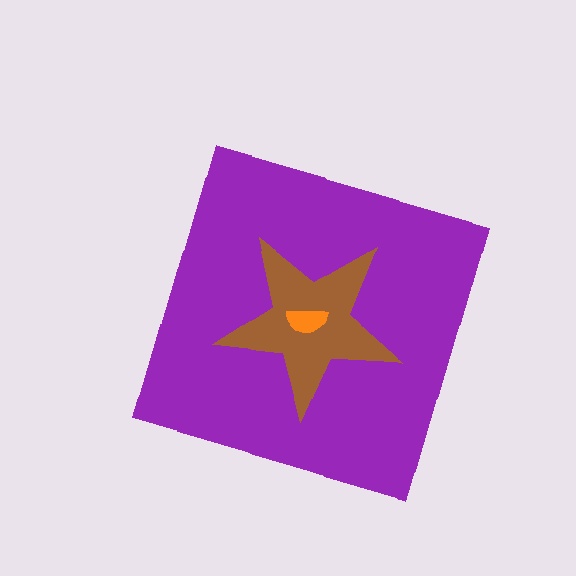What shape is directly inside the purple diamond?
The brown star.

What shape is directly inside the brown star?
The orange semicircle.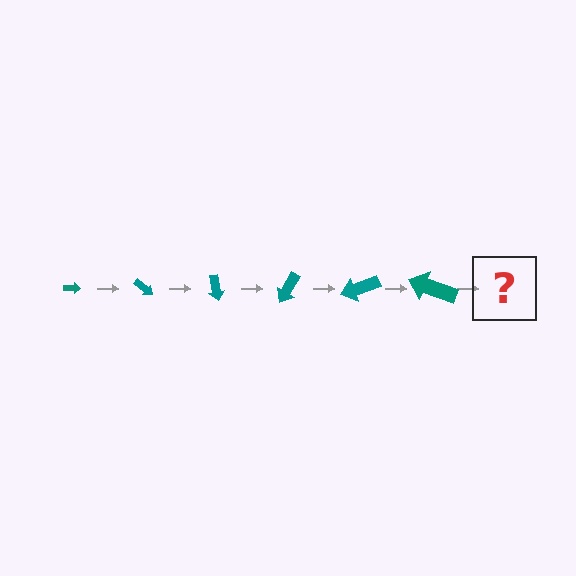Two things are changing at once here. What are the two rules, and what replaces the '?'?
The two rules are that the arrow grows larger each step and it rotates 40 degrees each step. The '?' should be an arrow, larger than the previous one and rotated 240 degrees from the start.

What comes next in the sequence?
The next element should be an arrow, larger than the previous one and rotated 240 degrees from the start.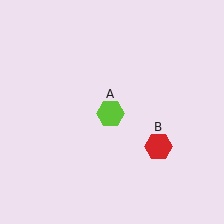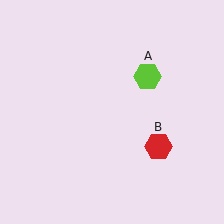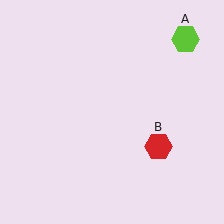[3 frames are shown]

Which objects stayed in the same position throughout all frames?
Red hexagon (object B) remained stationary.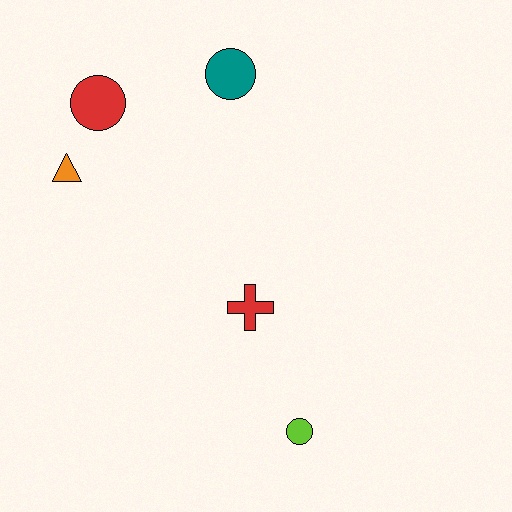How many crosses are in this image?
There is 1 cross.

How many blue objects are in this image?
There are no blue objects.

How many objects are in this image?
There are 5 objects.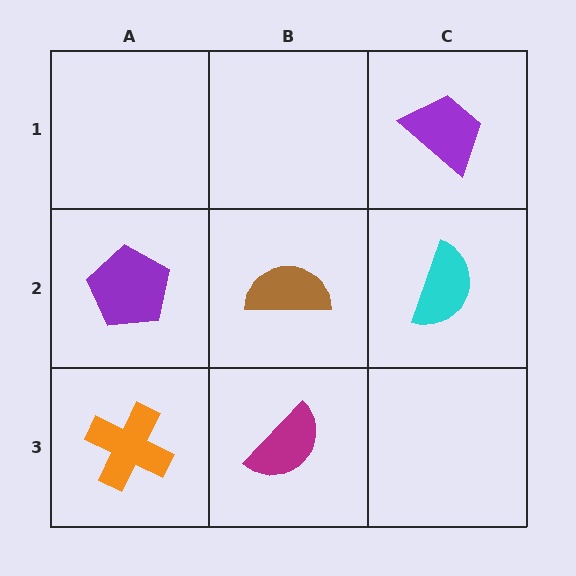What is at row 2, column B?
A brown semicircle.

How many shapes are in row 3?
2 shapes.